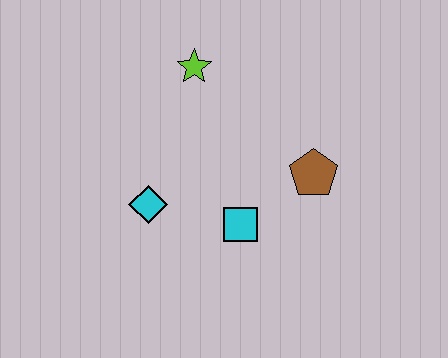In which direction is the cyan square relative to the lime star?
The cyan square is below the lime star.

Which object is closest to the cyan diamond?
The cyan square is closest to the cyan diamond.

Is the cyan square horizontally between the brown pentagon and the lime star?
Yes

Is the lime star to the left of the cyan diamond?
No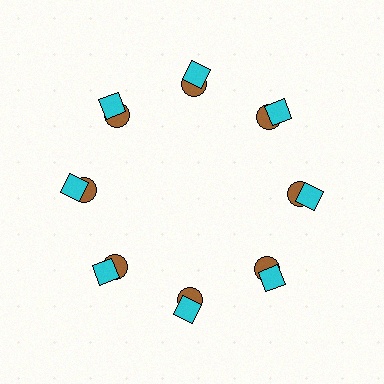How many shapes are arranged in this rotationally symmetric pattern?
There are 16 shapes, arranged in 8 groups of 2.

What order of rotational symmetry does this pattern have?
This pattern has 8-fold rotational symmetry.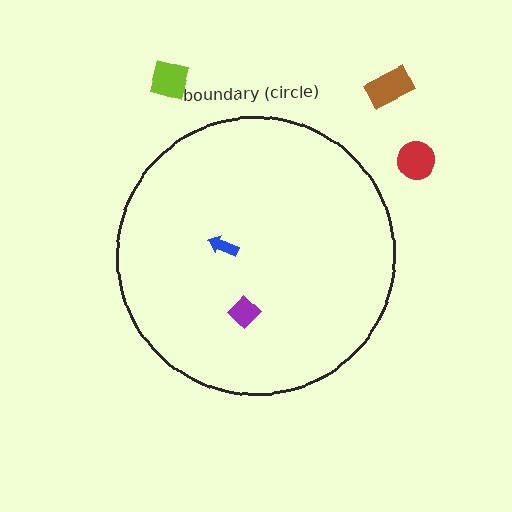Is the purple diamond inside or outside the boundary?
Inside.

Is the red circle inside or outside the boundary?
Outside.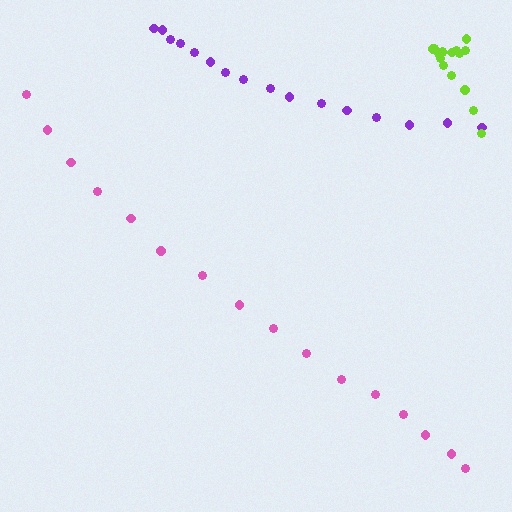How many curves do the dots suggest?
There are 3 distinct paths.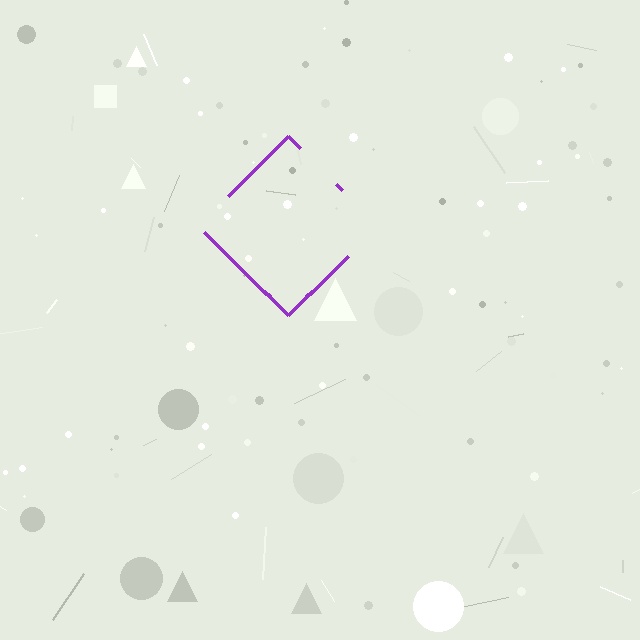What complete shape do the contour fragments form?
The contour fragments form a diamond.